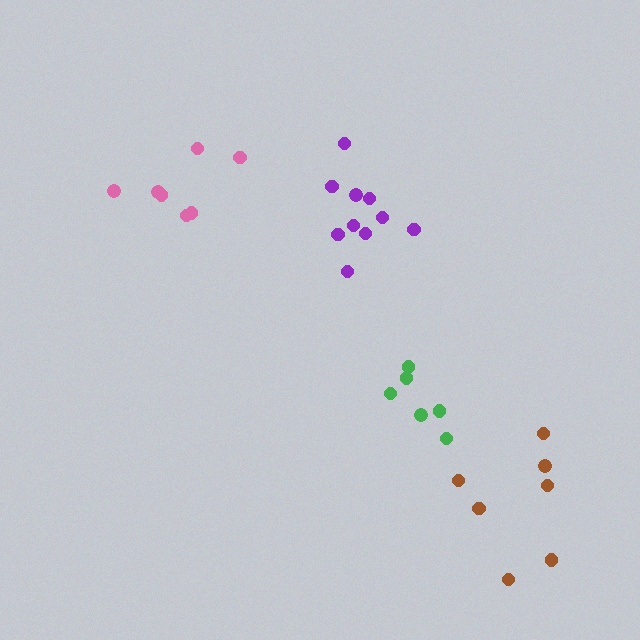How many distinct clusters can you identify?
There are 4 distinct clusters.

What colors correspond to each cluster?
The clusters are colored: pink, green, brown, purple.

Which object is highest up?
The purple cluster is topmost.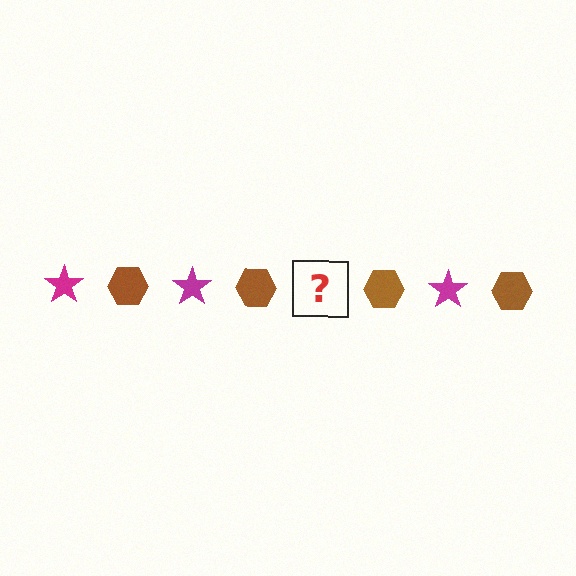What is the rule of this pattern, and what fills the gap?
The rule is that the pattern alternates between magenta star and brown hexagon. The gap should be filled with a magenta star.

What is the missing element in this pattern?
The missing element is a magenta star.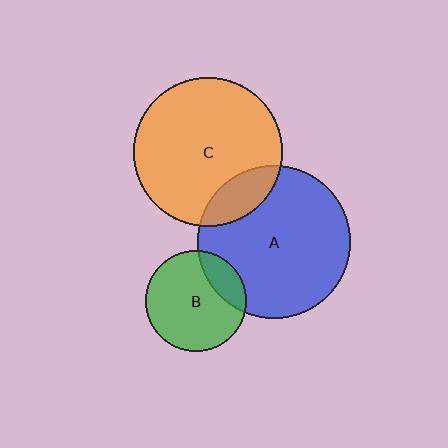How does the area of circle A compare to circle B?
Approximately 2.3 times.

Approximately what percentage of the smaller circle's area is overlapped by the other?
Approximately 15%.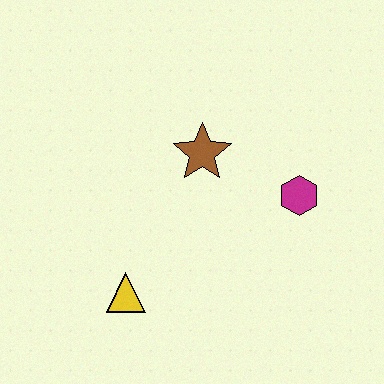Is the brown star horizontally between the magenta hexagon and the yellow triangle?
Yes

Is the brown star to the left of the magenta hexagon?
Yes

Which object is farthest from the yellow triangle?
The magenta hexagon is farthest from the yellow triangle.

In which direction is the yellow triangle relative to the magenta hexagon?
The yellow triangle is to the left of the magenta hexagon.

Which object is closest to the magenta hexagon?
The brown star is closest to the magenta hexagon.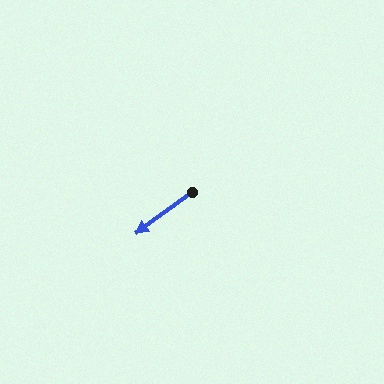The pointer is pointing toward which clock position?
Roughly 8 o'clock.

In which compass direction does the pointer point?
Southwest.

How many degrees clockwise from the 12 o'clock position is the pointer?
Approximately 233 degrees.